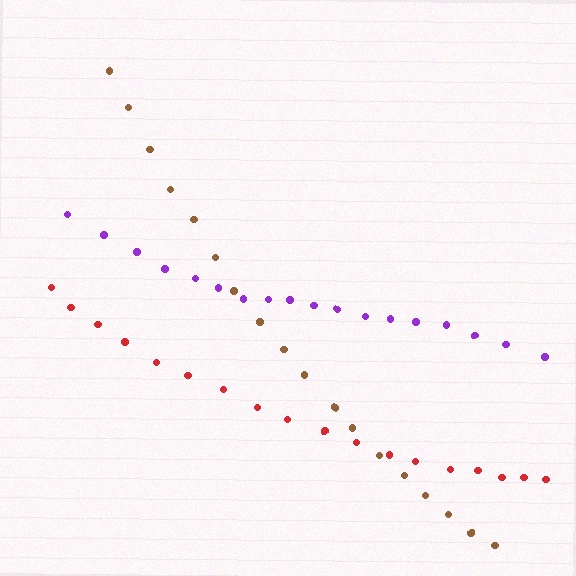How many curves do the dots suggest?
There are 3 distinct paths.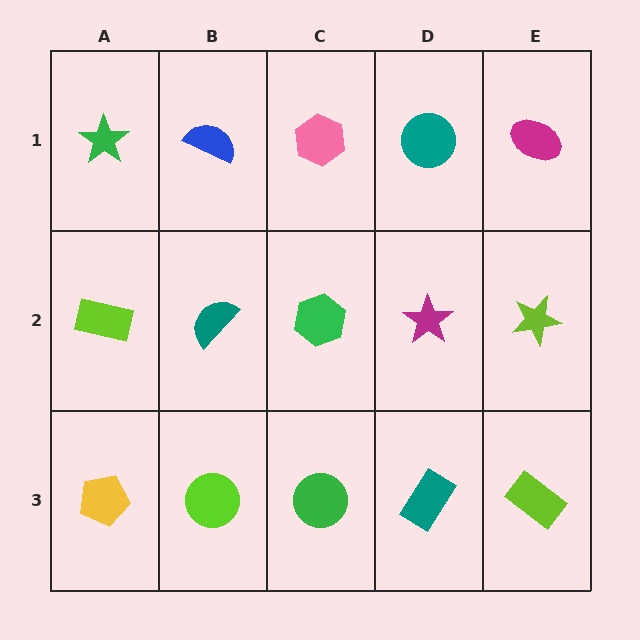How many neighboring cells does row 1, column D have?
3.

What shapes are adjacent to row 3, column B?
A teal semicircle (row 2, column B), a yellow pentagon (row 3, column A), a green circle (row 3, column C).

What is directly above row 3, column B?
A teal semicircle.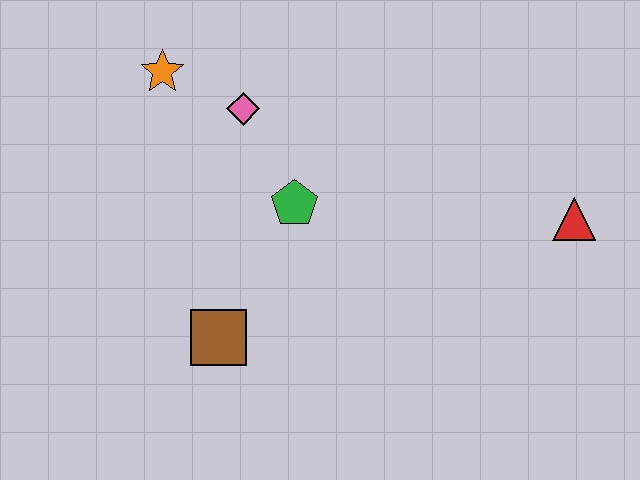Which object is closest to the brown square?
The green pentagon is closest to the brown square.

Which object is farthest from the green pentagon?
The red triangle is farthest from the green pentagon.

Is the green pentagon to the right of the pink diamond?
Yes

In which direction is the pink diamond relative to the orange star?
The pink diamond is to the right of the orange star.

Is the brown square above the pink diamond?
No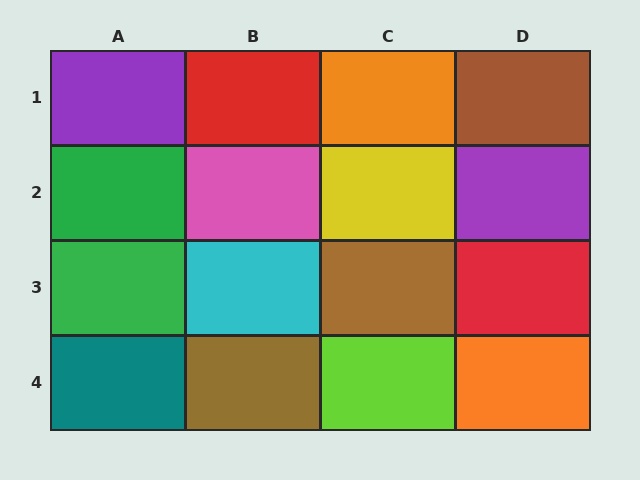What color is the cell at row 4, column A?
Teal.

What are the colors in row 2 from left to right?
Green, pink, yellow, purple.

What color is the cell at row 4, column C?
Lime.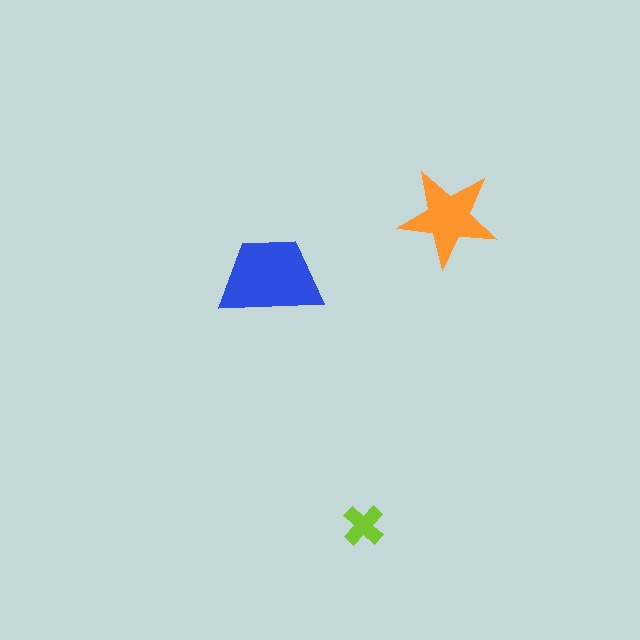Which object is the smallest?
The lime cross.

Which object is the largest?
The blue trapezoid.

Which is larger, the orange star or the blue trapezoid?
The blue trapezoid.